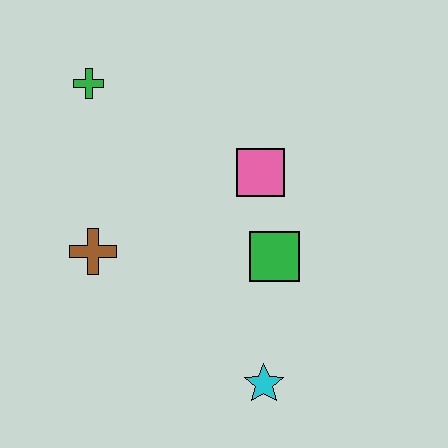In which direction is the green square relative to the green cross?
The green square is to the right of the green cross.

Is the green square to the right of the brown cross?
Yes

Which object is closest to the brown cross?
The green cross is closest to the brown cross.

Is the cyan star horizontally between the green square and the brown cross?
Yes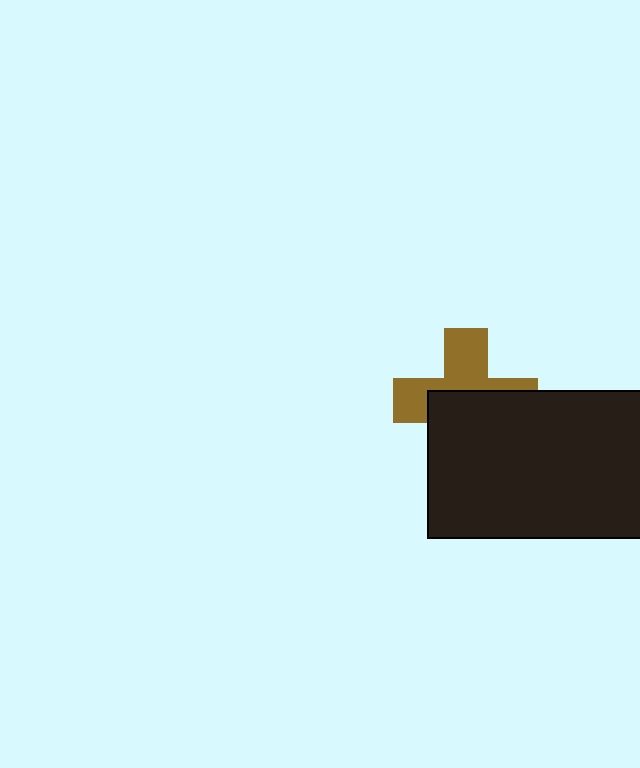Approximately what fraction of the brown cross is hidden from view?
Roughly 54% of the brown cross is hidden behind the black rectangle.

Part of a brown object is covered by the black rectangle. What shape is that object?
It is a cross.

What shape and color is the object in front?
The object in front is a black rectangle.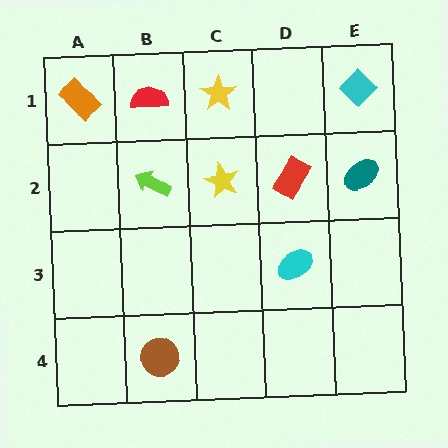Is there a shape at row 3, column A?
No, that cell is empty.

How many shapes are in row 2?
4 shapes.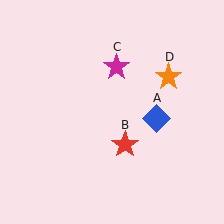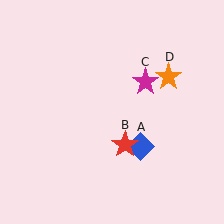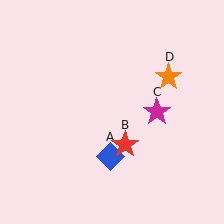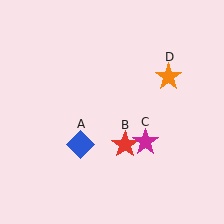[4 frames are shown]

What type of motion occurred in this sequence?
The blue diamond (object A), magenta star (object C) rotated clockwise around the center of the scene.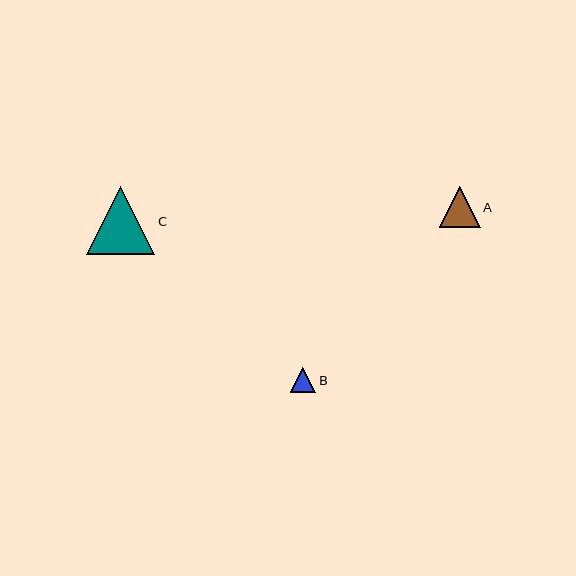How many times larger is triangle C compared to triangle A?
Triangle C is approximately 1.7 times the size of triangle A.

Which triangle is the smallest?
Triangle B is the smallest with a size of approximately 25 pixels.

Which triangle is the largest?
Triangle C is the largest with a size of approximately 68 pixels.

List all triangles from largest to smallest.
From largest to smallest: C, A, B.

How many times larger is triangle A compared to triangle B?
Triangle A is approximately 1.6 times the size of triangle B.